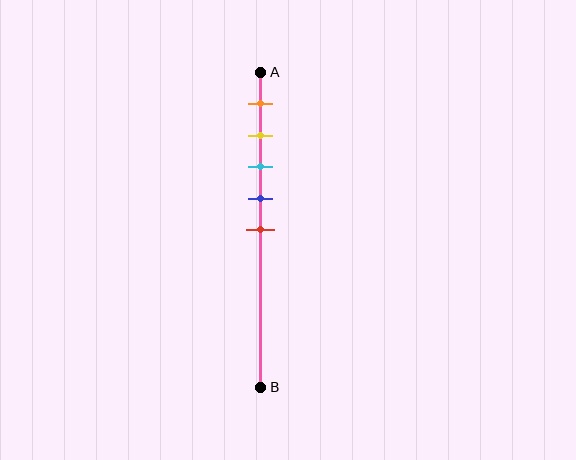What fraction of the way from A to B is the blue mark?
The blue mark is approximately 40% (0.4) of the way from A to B.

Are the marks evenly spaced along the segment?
Yes, the marks are approximately evenly spaced.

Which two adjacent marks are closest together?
The yellow and cyan marks are the closest adjacent pair.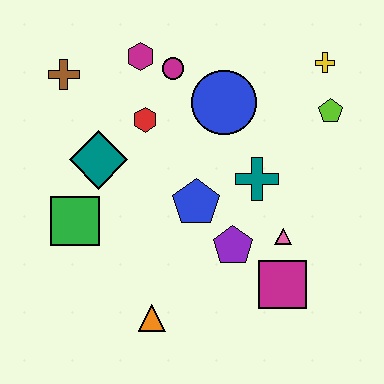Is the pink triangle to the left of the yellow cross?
Yes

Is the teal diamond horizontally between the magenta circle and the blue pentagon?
No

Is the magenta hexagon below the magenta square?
No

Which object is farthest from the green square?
The yellow cross is farthest from the green square.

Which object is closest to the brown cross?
The magenta hexagon is closest to the brown cross.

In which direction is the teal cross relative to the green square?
The teal cross is to the right of the green square.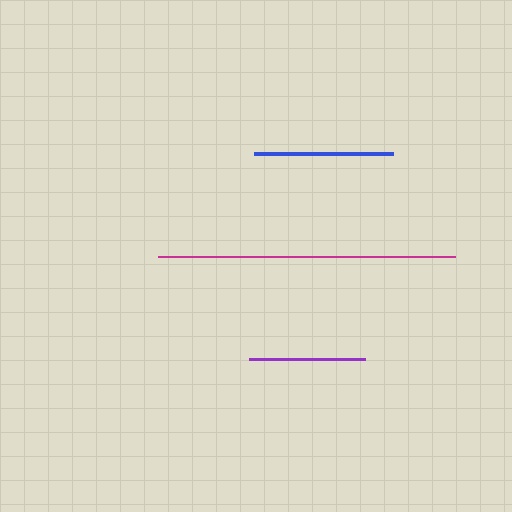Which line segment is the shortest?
The purple line is the shortest at approximately 116 pixels.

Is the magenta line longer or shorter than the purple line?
The magenta line is longer than the purple line.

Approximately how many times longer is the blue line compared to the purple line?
The blue line is approximately 1.2 times the length of the purple line.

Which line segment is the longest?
The magenta line is the longest at approximately 296 pixels.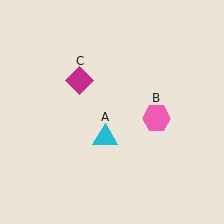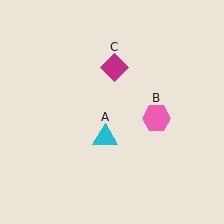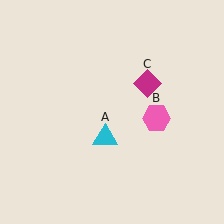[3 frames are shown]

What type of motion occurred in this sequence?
The magenta diamond (object C) rotated clockwise around the center of the scene.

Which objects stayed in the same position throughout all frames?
Cyan triangle (object A) and pink hexagon (object B) remained stationary.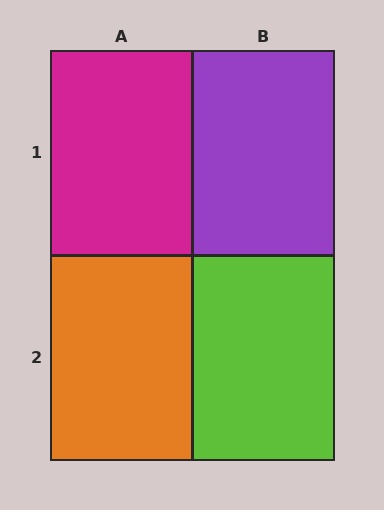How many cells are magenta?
1 cell is magenta.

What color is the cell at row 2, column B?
Lime.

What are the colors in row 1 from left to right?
Magenta, purple.